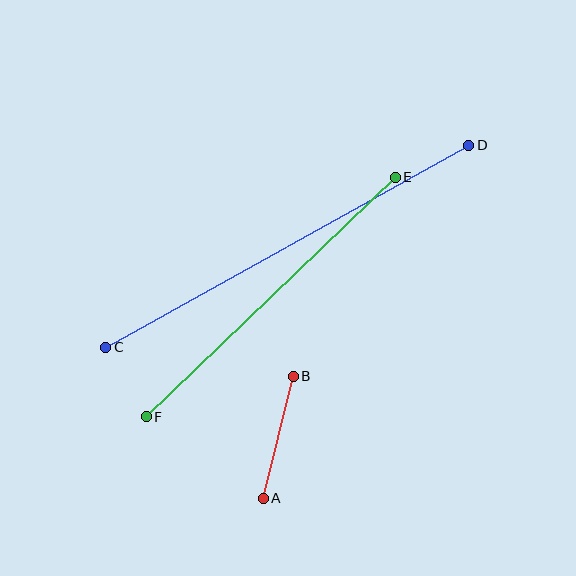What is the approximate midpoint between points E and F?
The midpoint is at approximately (271, 297) pixels.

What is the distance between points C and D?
The distance is approximately 415 pixels.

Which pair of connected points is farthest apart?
Points C and D are farthest apart.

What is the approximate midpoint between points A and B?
The midpoint is at approximately (278, 437) pixels.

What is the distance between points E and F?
The distance is approximately 346 pixels.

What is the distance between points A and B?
The distance is approximately 126 pixels.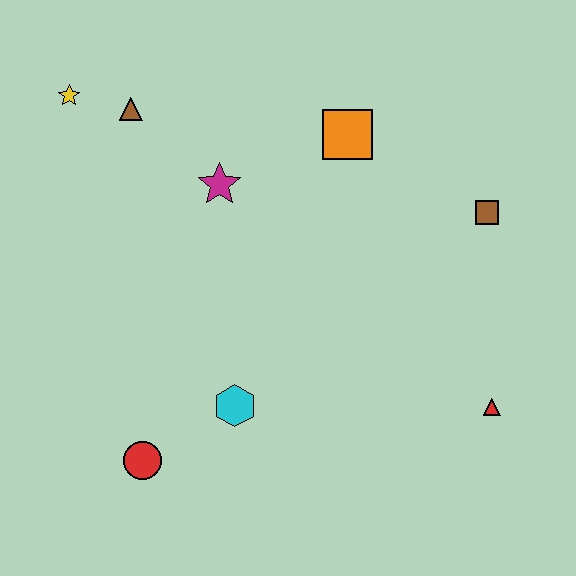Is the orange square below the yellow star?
Yes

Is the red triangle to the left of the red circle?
No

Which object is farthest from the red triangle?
The yellow star is farthest from the red triangle.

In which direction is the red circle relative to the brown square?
The red circle is to the left of the brown square.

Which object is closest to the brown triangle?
The yellow star is closest to the brown triangle.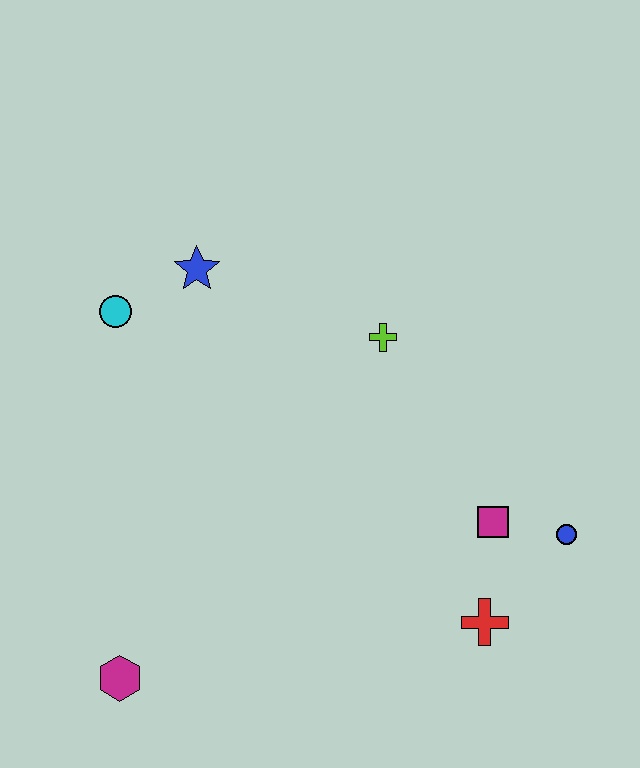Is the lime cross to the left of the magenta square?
Yes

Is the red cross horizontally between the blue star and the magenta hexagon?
No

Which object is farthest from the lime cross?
The magenta hexagon is farthest from the lime cross.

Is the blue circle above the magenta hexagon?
Yes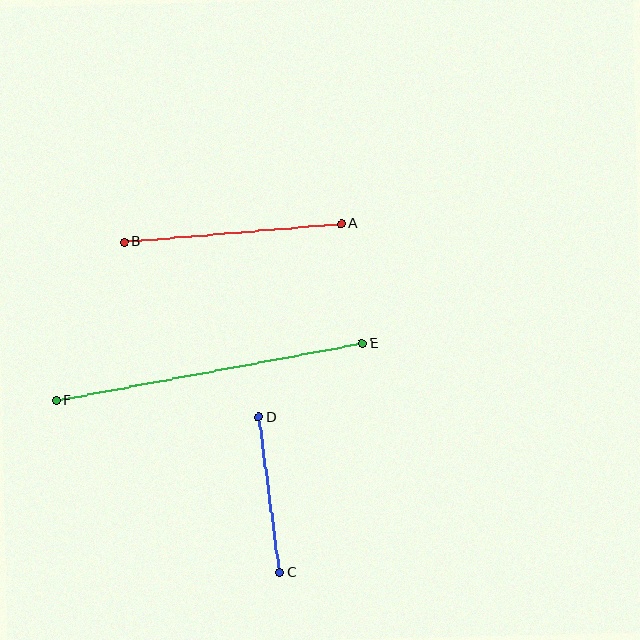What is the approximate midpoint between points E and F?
The midpoint is at approximately (209, 372) pixels.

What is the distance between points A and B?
The distance is approximately 217 pixels.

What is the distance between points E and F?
The distance is approximately 312 pixels.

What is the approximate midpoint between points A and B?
The midpoint is at approximately (233, 233) pixels.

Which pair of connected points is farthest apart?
Points E and F are farthest apart.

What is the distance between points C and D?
The distance is approximately 156 pixels.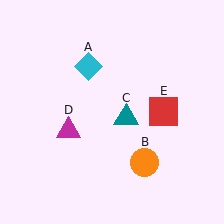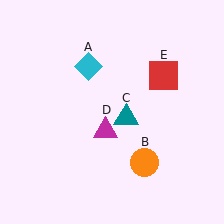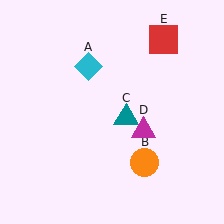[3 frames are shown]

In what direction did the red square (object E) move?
The red square (object E) moved up.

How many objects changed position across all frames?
2 objects changed position: magenta triangle (object D), red square (object E).